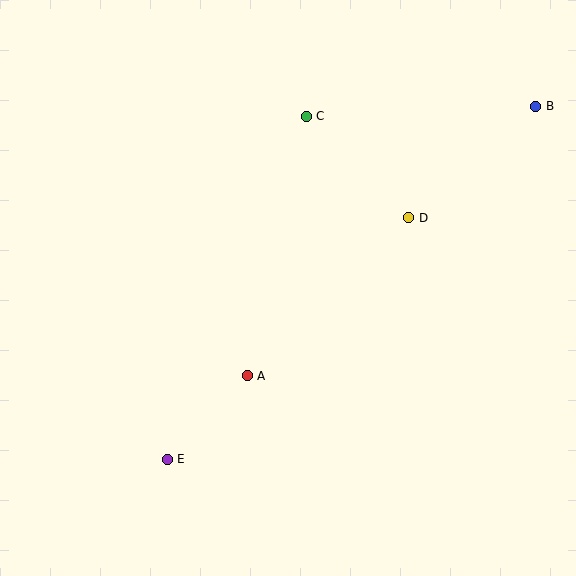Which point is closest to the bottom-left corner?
Point E is closest to the bottom-left corner.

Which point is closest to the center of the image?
Point A at (247, 376) is closest to the center.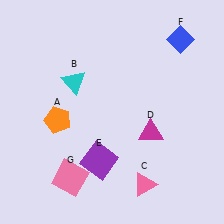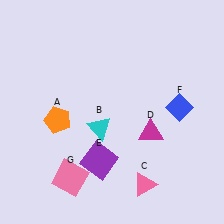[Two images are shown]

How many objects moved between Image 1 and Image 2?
2 objects moved between the two images.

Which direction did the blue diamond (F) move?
The blue diamond (F) moved down.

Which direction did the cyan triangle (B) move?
The cyan triangle (B) moved down.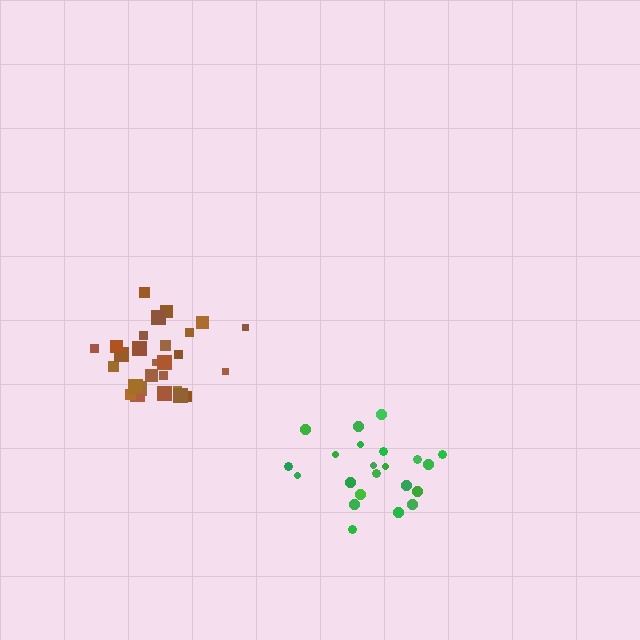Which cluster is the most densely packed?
Brown.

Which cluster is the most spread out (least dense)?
Green.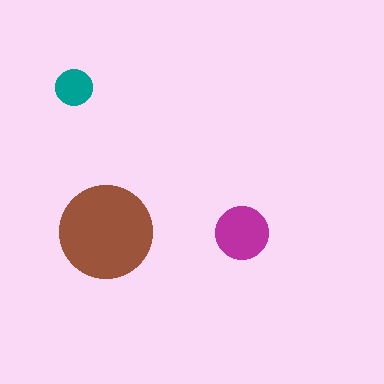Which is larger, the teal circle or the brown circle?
The brown one.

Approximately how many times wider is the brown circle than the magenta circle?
About 2 times wider.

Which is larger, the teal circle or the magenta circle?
The magenta one.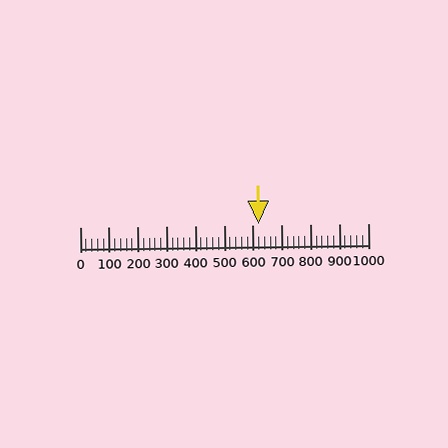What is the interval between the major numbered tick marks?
The major tick marks are spaced 100 units apart.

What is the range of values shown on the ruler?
The ruler shows values from 0 to 1000.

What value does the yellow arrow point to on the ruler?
The yellow arrow points to approximately 620.